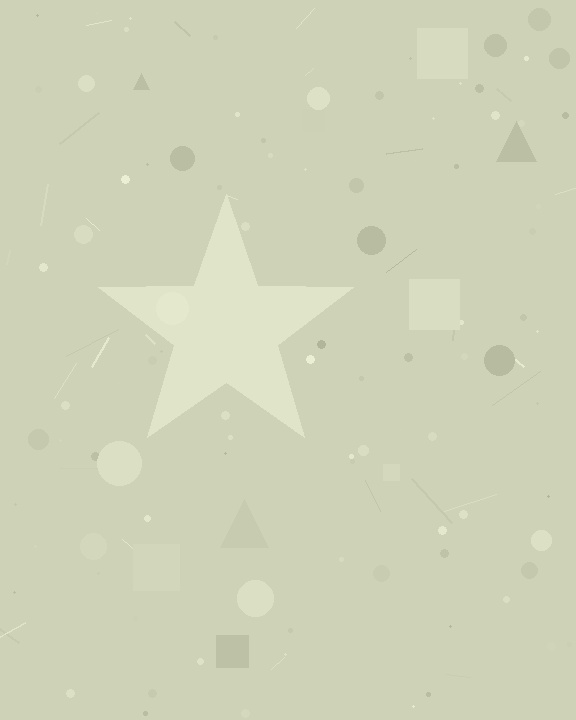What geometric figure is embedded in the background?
A star is embedded in the background.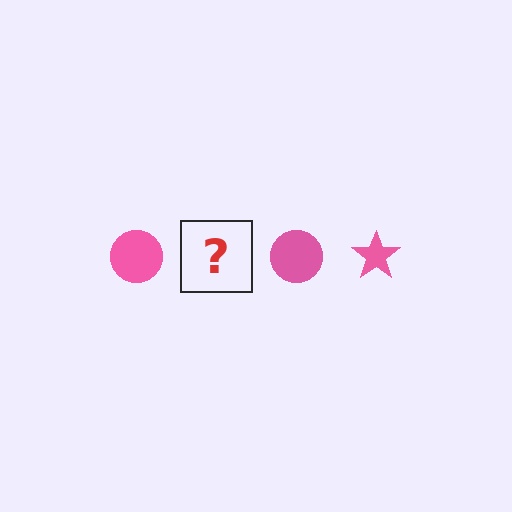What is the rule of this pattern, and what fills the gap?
The rule is that the pattern cycles through circle, star shapes in pink. The gap should be filled with a pink star.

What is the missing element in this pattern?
The missing element is a pink star.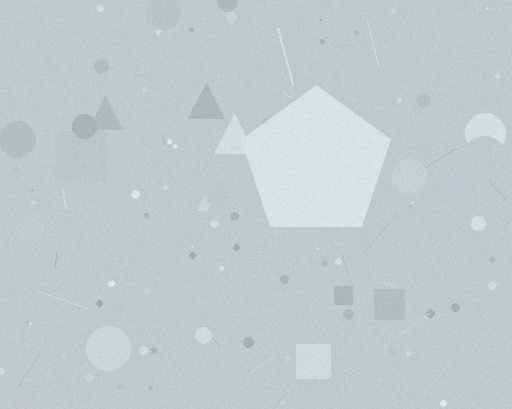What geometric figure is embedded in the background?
A pentagon is embedded in the background.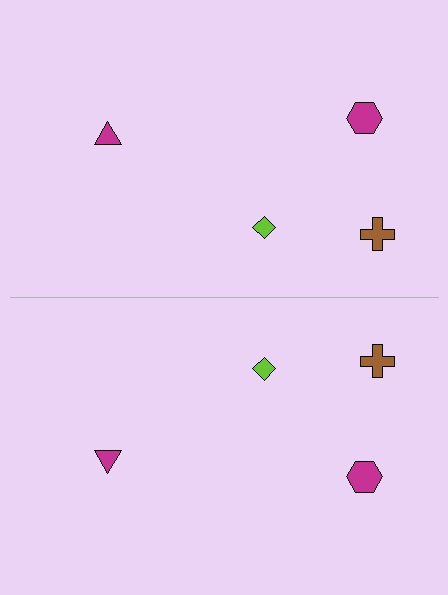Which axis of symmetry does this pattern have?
The pattern has a horizontal axis of symmetry running through the center of the image.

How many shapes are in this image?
There are 8 shapes in this image.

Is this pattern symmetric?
Yes, this pattern has bilateral (reflection) symmetry.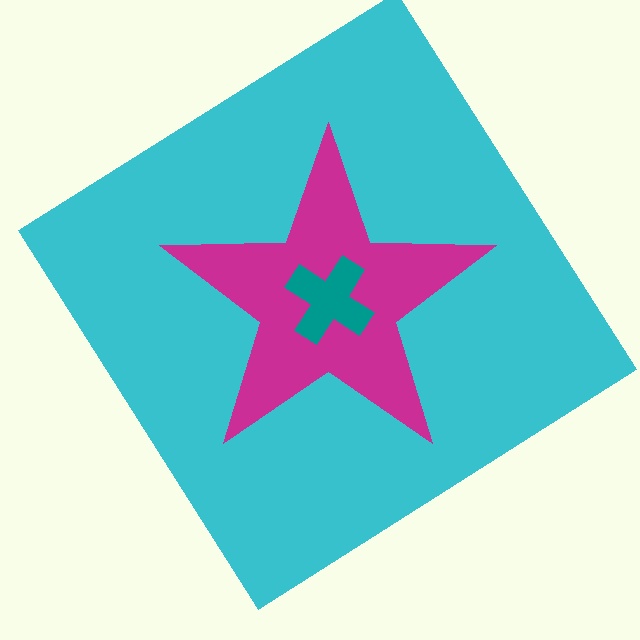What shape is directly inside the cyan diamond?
The magenta star.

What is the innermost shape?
The teal cross.